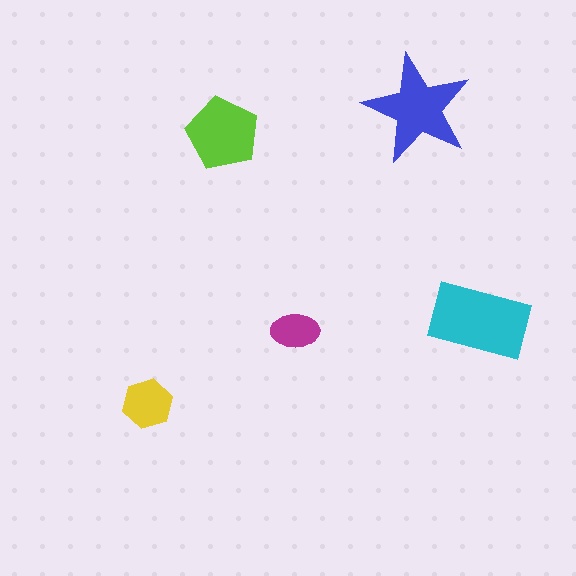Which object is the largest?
The cyan rectangle.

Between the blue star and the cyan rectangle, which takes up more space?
The cyan rectangle.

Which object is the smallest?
The magenta ellipse.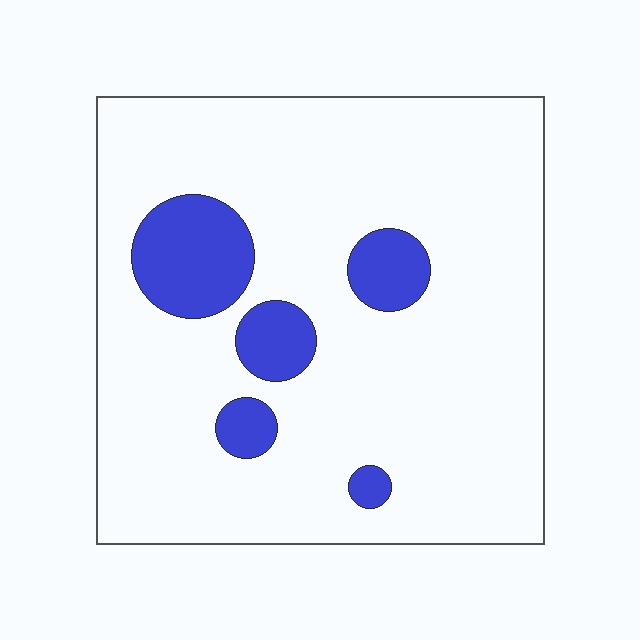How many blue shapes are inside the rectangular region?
5.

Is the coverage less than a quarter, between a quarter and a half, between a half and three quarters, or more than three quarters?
Less than a quarter.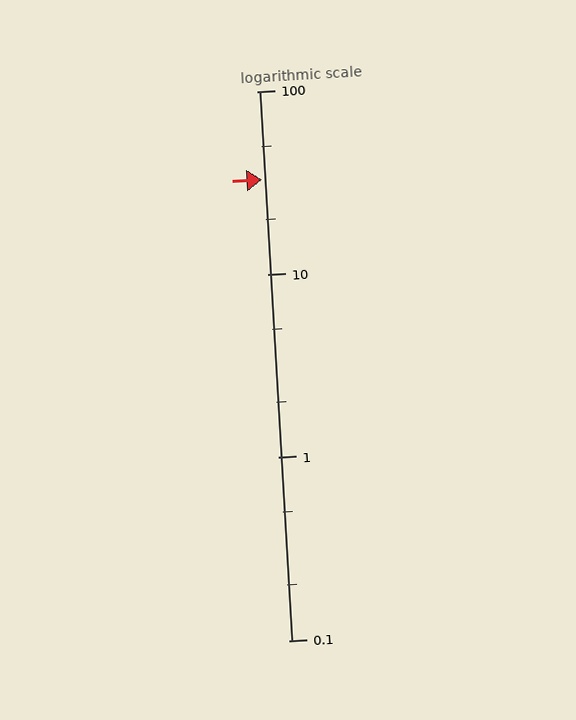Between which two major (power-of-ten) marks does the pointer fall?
The pointer is between 10 and 100.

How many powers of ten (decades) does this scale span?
The scale spans 3 decades, from 0.1 to 100.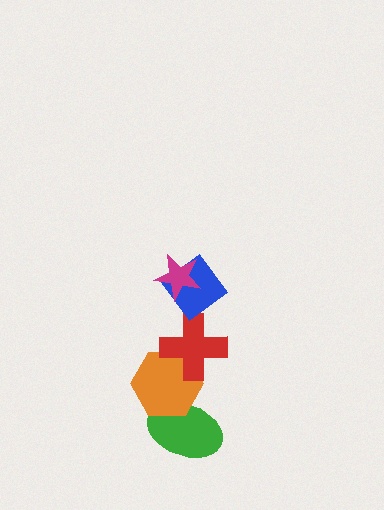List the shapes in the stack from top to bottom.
From top to bottom: the magenta star, the blue diamond, the red cross, the orange hexagon, the green ellipse.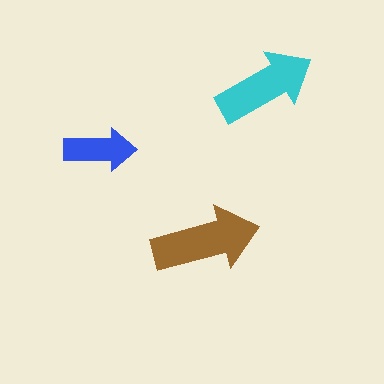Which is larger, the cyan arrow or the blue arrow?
The cyan one.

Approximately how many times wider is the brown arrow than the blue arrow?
About 1.5 times wider.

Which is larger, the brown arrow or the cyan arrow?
The brown one.